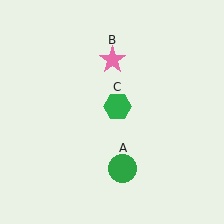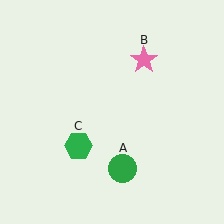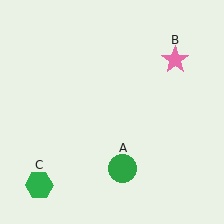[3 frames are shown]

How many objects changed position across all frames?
2 objects changed position: pink star (object B), green hexagon (object C).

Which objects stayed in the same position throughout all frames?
Green circle (object A) remained stationary.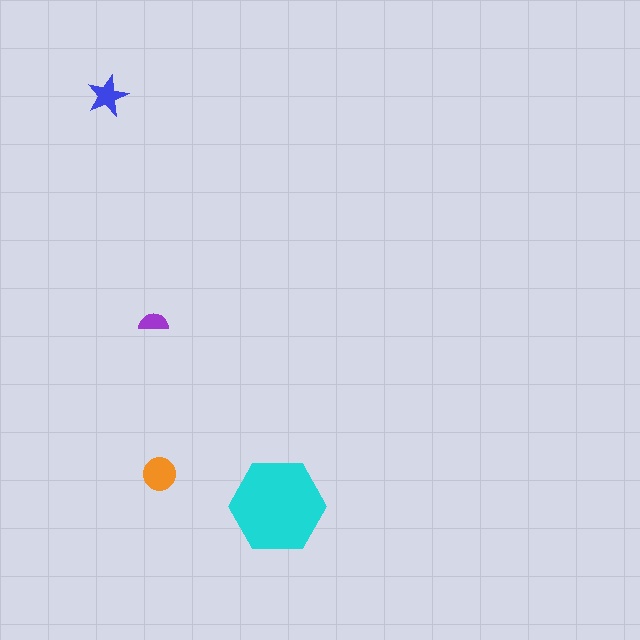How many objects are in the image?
There are 4 objects in the image.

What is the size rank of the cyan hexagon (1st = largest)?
1st.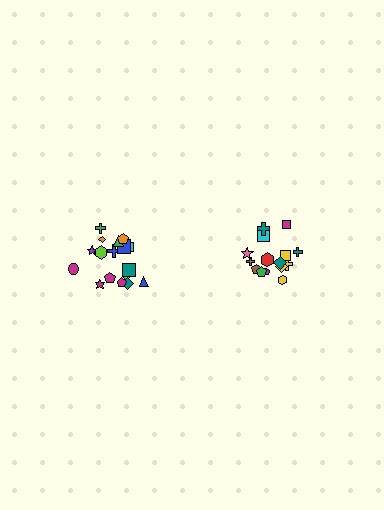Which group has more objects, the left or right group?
The left group.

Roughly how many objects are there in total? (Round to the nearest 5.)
Roughly 35 objects in total.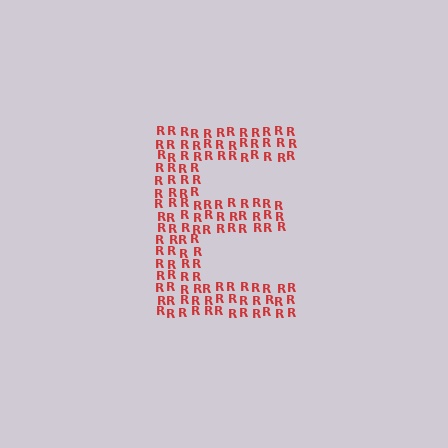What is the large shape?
The large shape is the letter E.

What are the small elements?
The small elements are letter R's.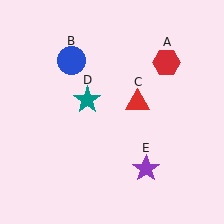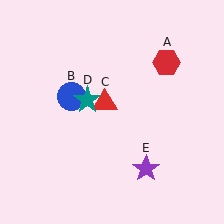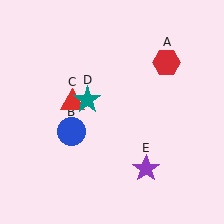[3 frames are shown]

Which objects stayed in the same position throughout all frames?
Red hexagon (object A) and teal star (object D) and purple star (object E) remained stationary.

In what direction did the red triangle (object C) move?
The red triangle (object C) moved left.